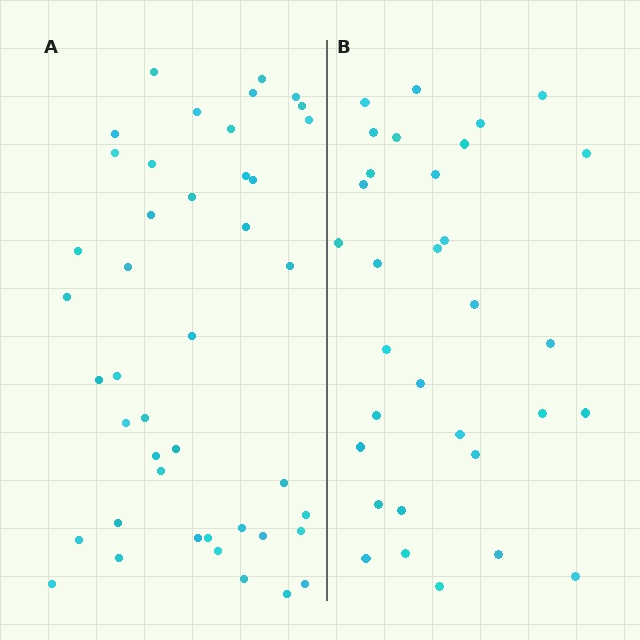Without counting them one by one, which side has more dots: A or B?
Region A (the left region) has more dots.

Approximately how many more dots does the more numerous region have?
Region A has roughly 12 or so more dots than region B.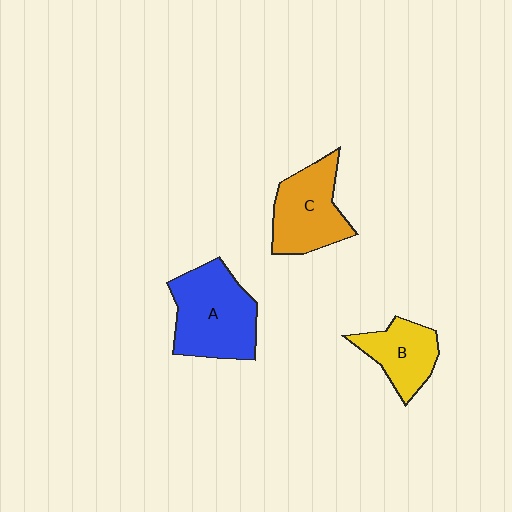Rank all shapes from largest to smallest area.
From largest to smallest: A (blue), C (orange), B (yellow).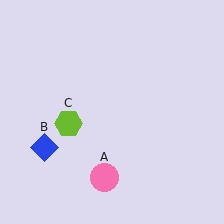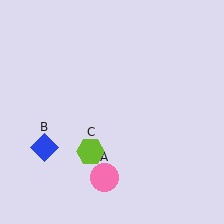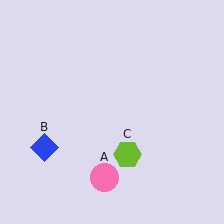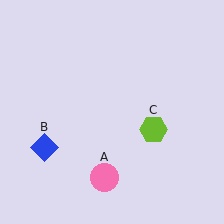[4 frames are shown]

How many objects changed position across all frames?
1 object changed position: lime hexagon (object C).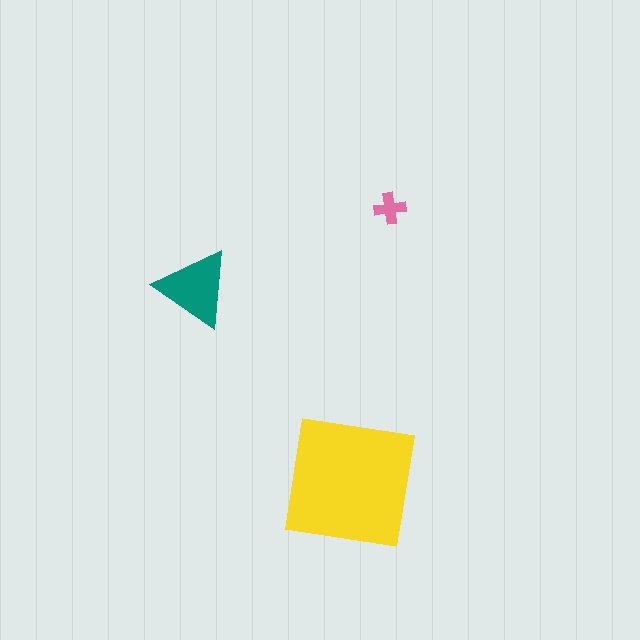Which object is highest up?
The pink cross is topmost.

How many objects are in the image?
There are 3 objects in the image.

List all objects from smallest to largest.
The pink cross, the teal triangle, the yellow square.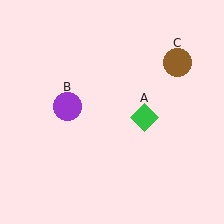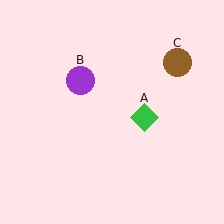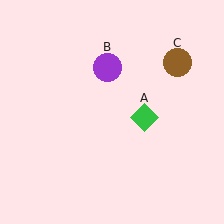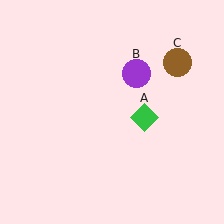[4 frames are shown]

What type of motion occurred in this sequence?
The purple circle (object B) rotated clockwise around the center of the scene.